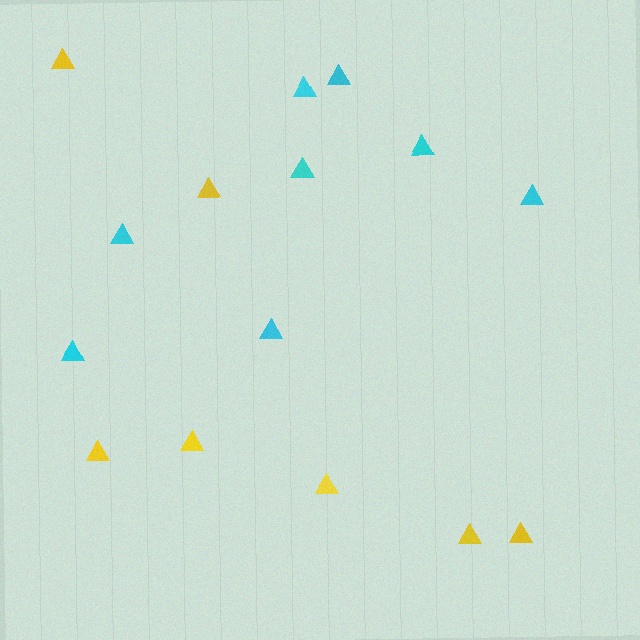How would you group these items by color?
There are 2 groups: one group of cyan triangles (8) and one group of yellow triangles (7).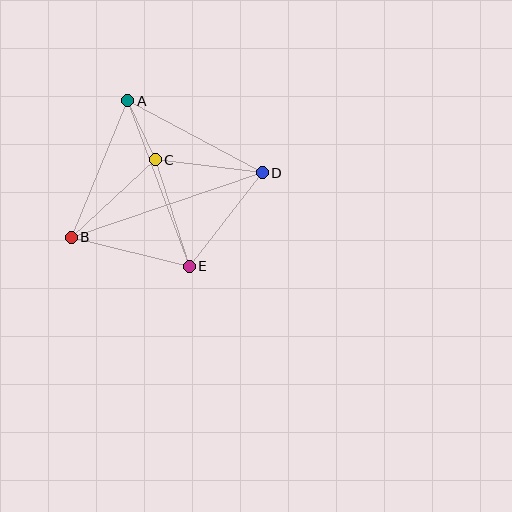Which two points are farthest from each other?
Points B and D are farthest from each other.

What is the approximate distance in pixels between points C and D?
The distance between C and D is approximately 108 pixels.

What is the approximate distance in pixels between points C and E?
The distance between C and E is approximately 112 pixels.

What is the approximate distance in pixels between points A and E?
The distance between A and E is approximately 177 pixels.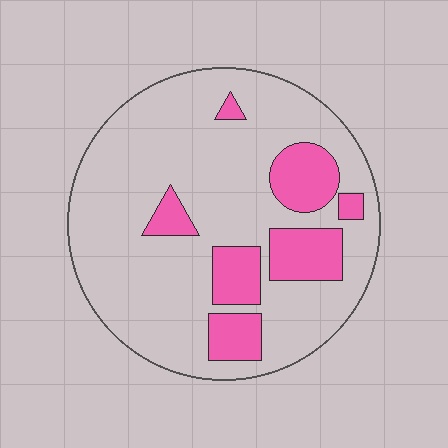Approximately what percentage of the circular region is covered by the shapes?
Approximately 20%.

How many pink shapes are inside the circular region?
7.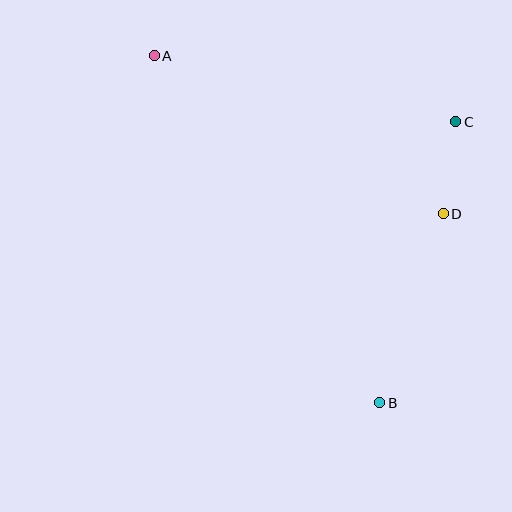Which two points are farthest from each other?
Points A and B are farthest from each other.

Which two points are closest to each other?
Points C and D are closest to each other.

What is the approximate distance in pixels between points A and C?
The distance between A and C is approximately 309 pixels.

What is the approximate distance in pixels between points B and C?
The distance between B and C is approximately 291 pixels.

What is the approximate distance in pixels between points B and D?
The distance between B and D is approximately 199 pixels.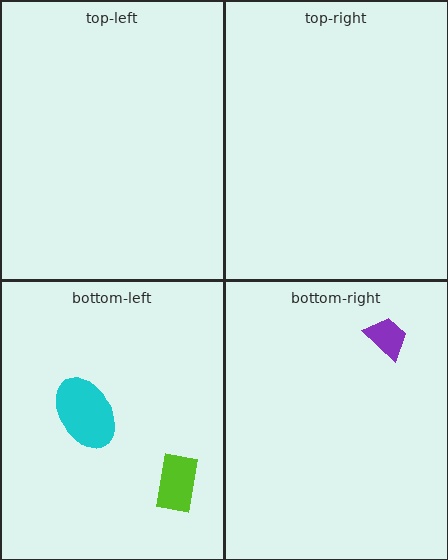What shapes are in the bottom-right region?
The purple trapezoid.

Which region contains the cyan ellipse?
The bottom-left region.